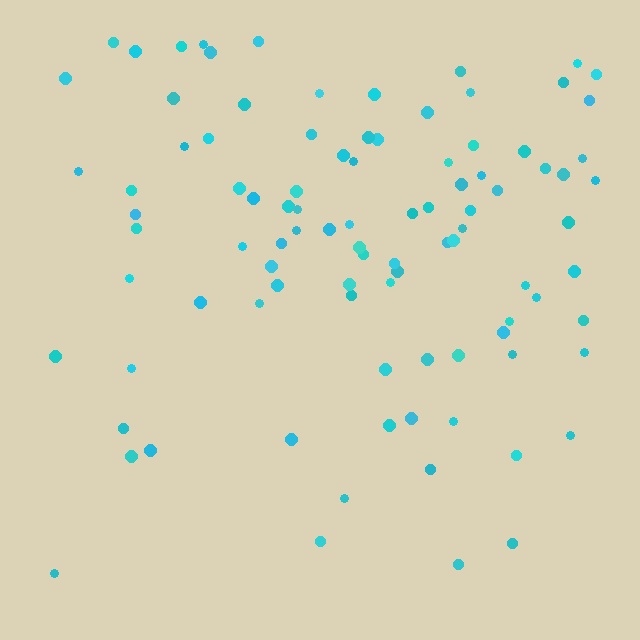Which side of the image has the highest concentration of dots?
The top.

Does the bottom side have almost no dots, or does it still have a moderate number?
Still a moderate number, just noticeably fewer than the top.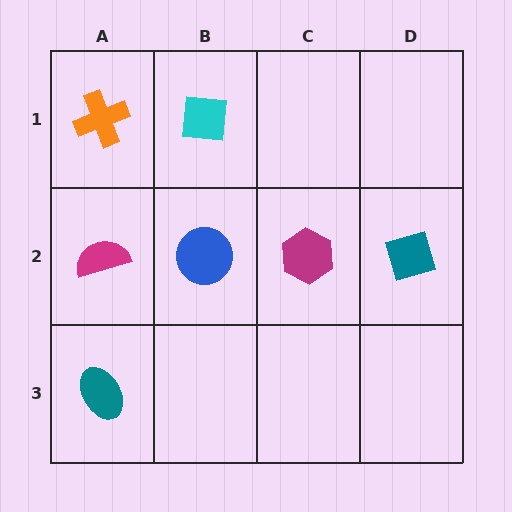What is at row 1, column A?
An orange cross.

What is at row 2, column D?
A teal diamond.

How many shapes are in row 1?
2 shapes.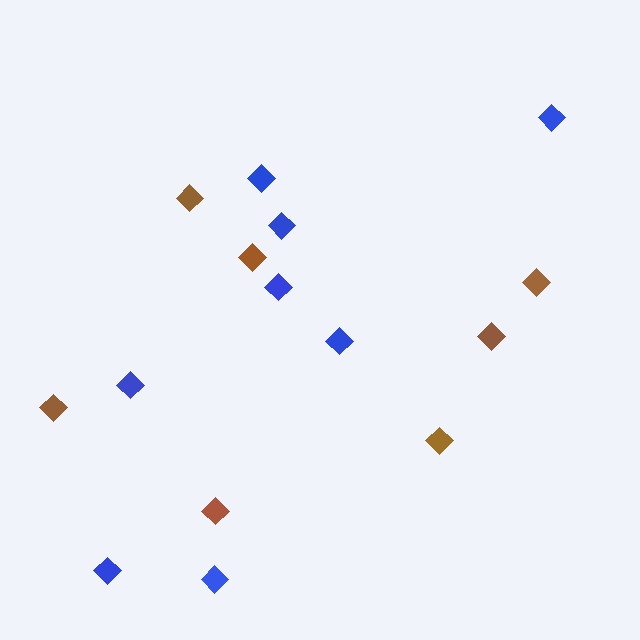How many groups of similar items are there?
There are 2 groups: one group of brown diamonds (7) and one group of blue diamonds (8).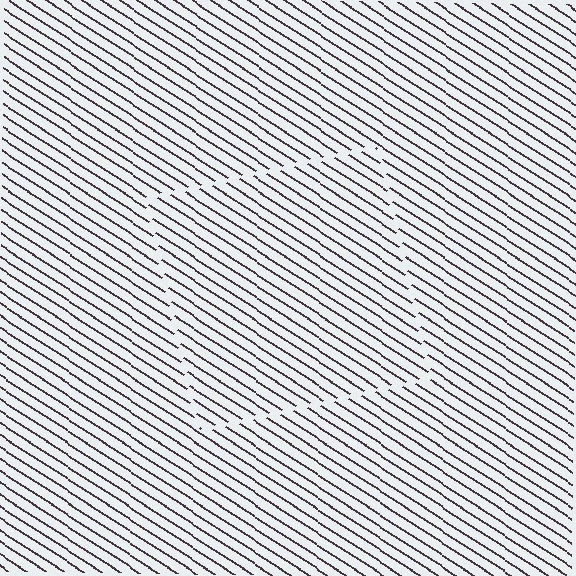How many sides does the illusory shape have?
4 sides — the line-ends trace a square.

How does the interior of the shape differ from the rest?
The interior of the shape contains the same grating, shifted by half a period — the contour is defined by the phase discontinuity where line-ends from the inner and outer gratings abut.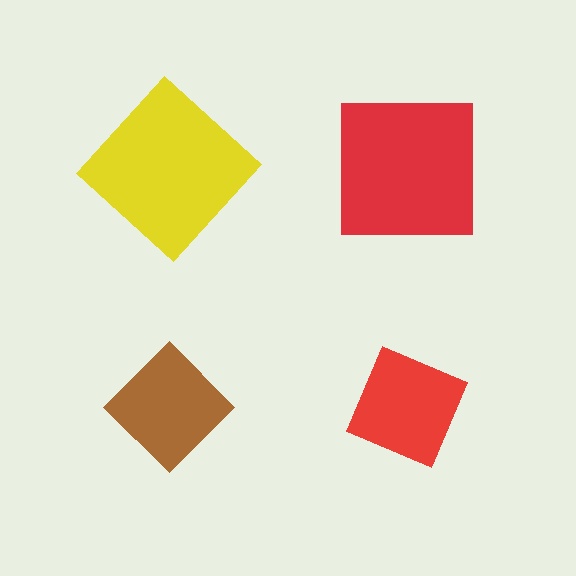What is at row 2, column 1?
A brown diamond.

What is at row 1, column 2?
A red square.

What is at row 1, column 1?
A yellow diamond.